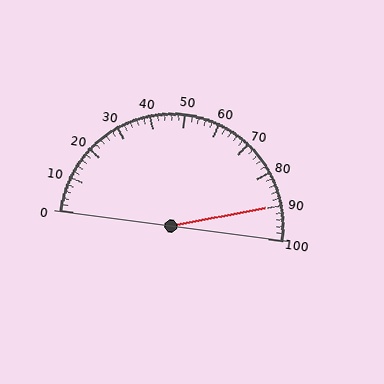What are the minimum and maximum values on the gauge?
The gauge ranges from 0 to 100.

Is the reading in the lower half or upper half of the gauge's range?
The reading is in the upper half of the range (0 to 100).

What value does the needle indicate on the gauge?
The needle indicates approximately 90.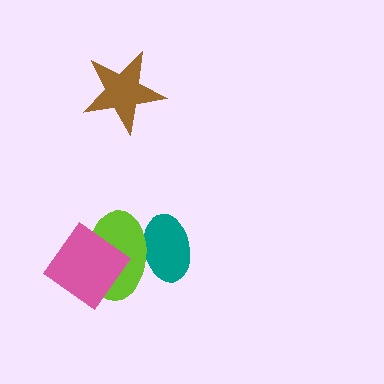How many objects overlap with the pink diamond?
1 object overlaps with the pink diamond.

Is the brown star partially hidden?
No, no other shape covers it.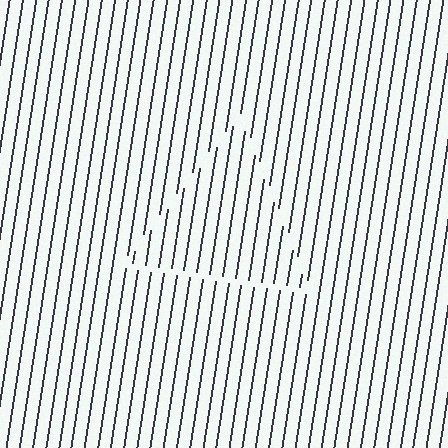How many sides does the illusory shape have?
3 sides — the line-ends trace a triangle.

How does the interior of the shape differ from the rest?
The interior of the shape contains the same grating, shifted by half a period — the contour is defined by the phase discontinuity where line-ends from the inner and outer gratings abut.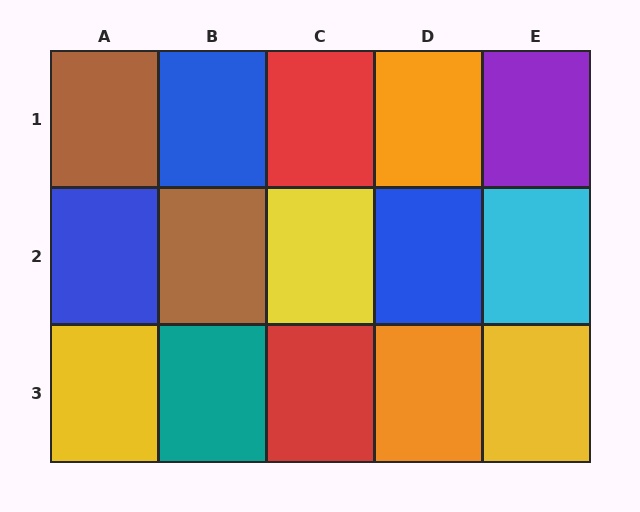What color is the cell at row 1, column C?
Red.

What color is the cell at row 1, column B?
Blue.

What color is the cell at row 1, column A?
Brown.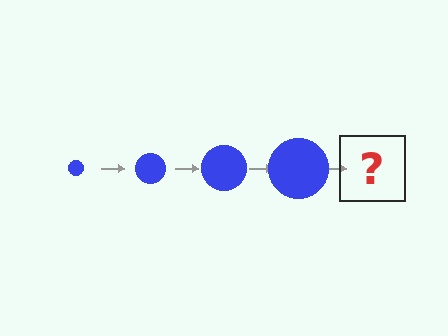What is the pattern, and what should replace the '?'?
The pattern is that the circle gets progressively larger each step. The '?' should be a blue circle, larger than the previous one.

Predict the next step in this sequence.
The next step is a blue circle, larger than the previous one.